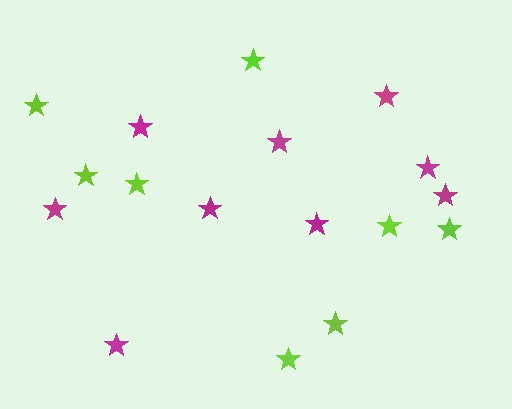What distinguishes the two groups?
There are 2 groups: one group of lime stars (8) and one group of magenta stars (9).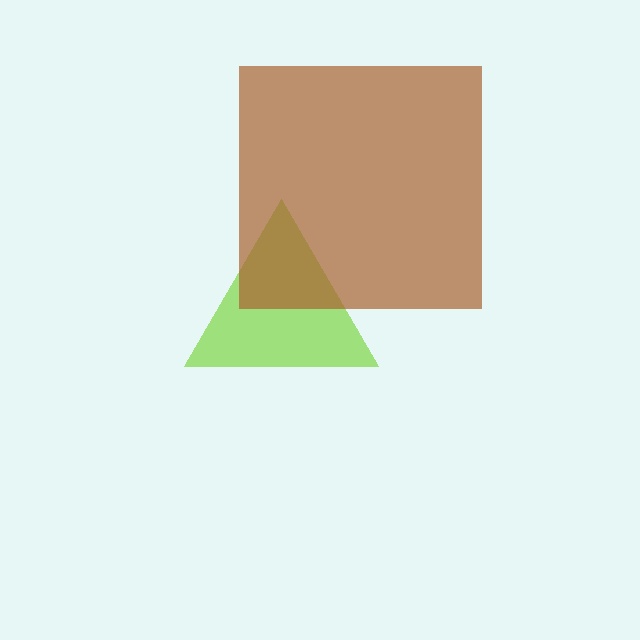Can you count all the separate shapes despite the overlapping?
Yes, there are 2 separate shapes.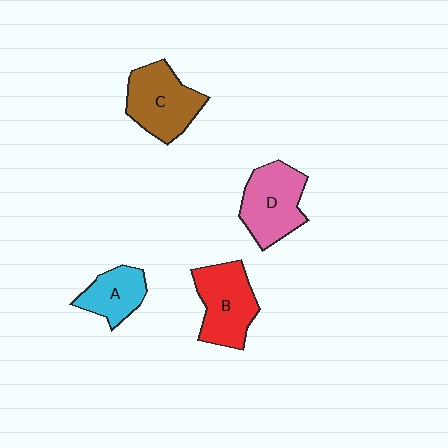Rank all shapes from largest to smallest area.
From largest to smallest: C (brown), D (pink), B (red), A (cyan).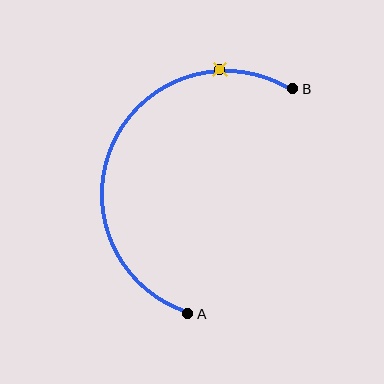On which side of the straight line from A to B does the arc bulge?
The arc bulges to the left of the straight line connecting A and B.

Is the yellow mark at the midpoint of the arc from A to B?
No. The yellow mark lies on the arc but is closer to endpoint B. The arc midpoint would be at the point on the curve equidistant along the arc from both A and B.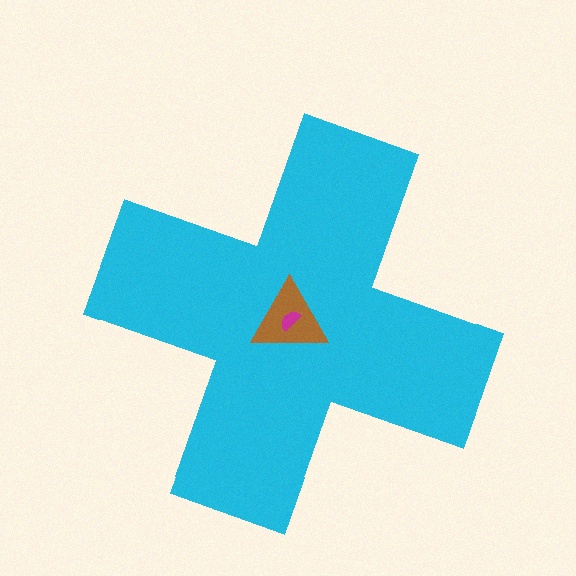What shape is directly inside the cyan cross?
The brown triangle.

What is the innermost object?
The magenta semicircle.